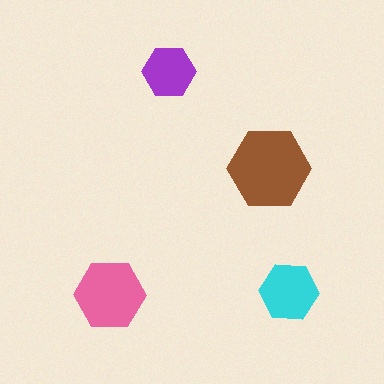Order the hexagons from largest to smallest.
the brown one, the pink one, the cyan one, the purple one.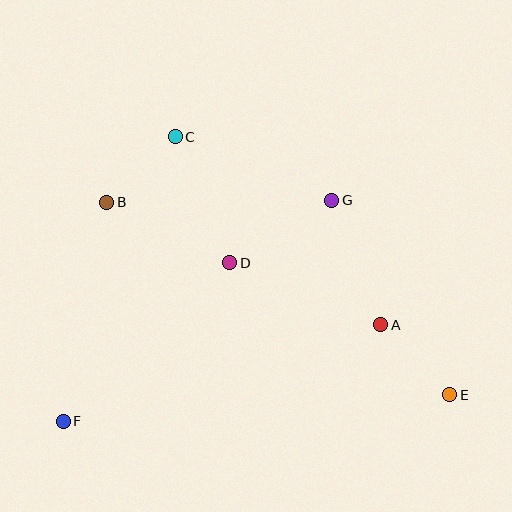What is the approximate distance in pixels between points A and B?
The distance between A and B is approximately 300 pixels.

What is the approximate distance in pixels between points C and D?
The distance between C and D is approximately 137 pixels.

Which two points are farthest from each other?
Points B and E are farthest from each other.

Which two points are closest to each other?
Points B and C are closest to each other.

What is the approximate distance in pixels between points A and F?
The distance between A and F is approximately 332 pixels.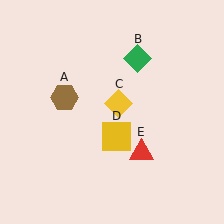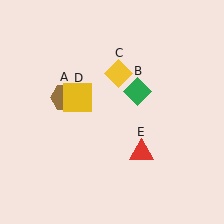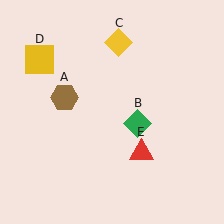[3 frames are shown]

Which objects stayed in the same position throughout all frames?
Brown hexagon (object A) and red triangle (object E) remained stationary.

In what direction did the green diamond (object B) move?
The green diamond (object B) moved down.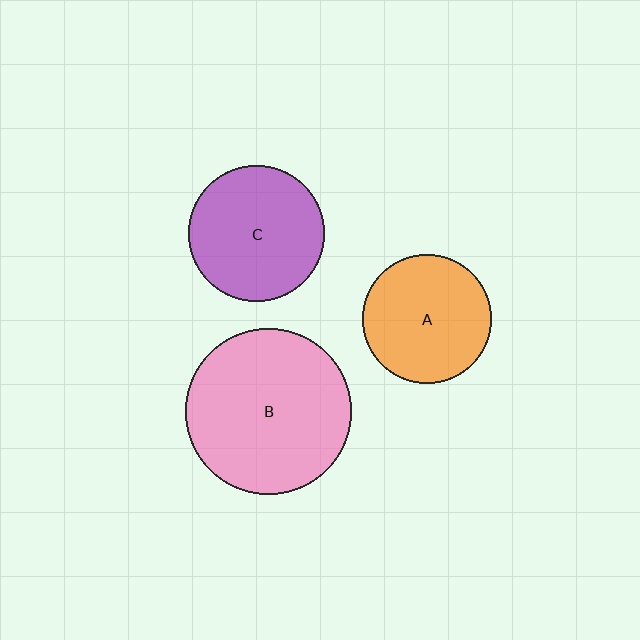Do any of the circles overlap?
No, none of the circles overlap.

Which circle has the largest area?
Circle B (pink).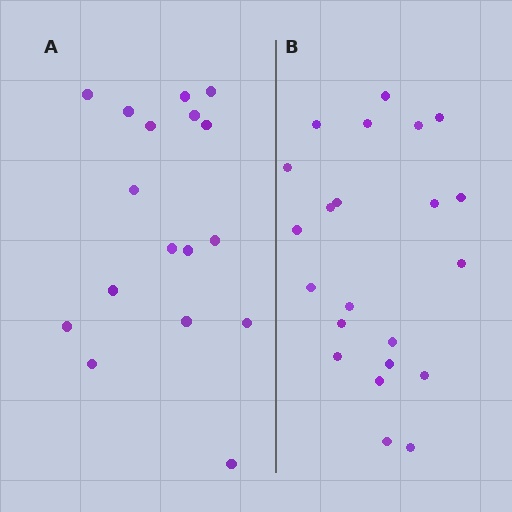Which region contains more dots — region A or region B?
Region B (the right region) has more dots.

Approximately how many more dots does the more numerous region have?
Region B has about 5 more dots than region A.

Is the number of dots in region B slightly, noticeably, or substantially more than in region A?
Region B has noticeably more, but not dramatically so. The ratio is roughly 1.3 to 1.